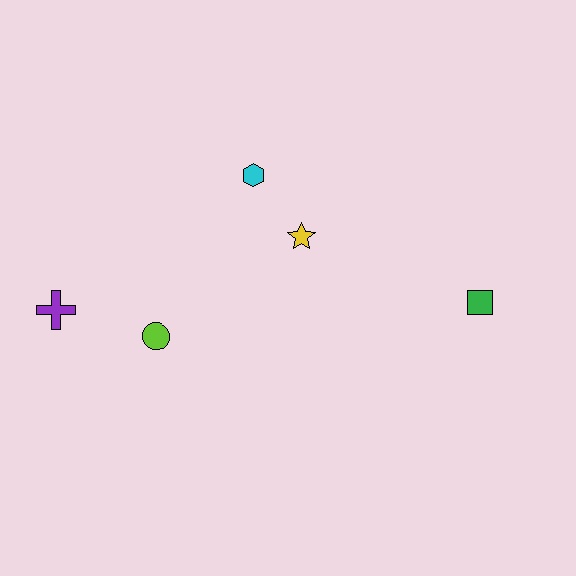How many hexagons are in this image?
There is 1 hexagon.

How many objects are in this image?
There are 5 objects.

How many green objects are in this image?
There is 1 green object.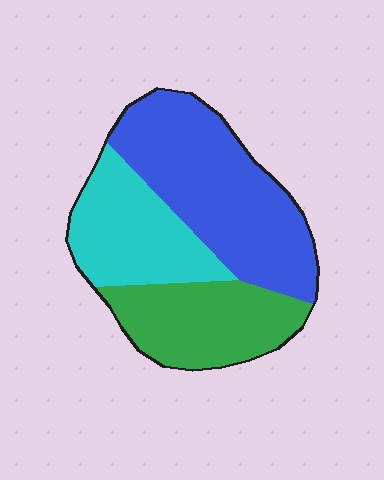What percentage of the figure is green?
Green covers around 30% of the figure.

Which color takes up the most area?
Blue, at roughly 45%.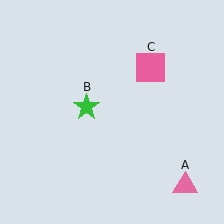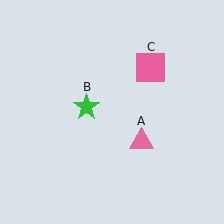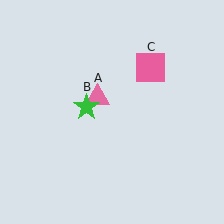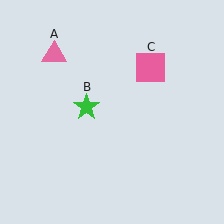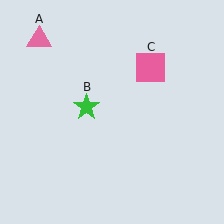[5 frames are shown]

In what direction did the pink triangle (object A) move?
The pink triangle (object A) moved up and to the left.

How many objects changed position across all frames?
1 object changed position: pink triangle (object A).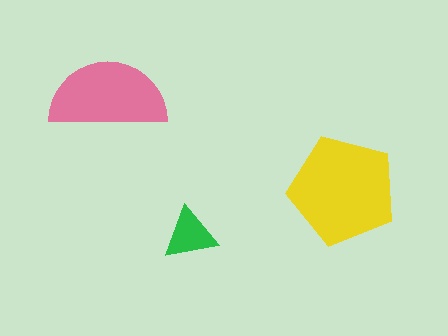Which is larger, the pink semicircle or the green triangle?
The pink semicircle.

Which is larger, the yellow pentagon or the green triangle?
The yellow pentagon.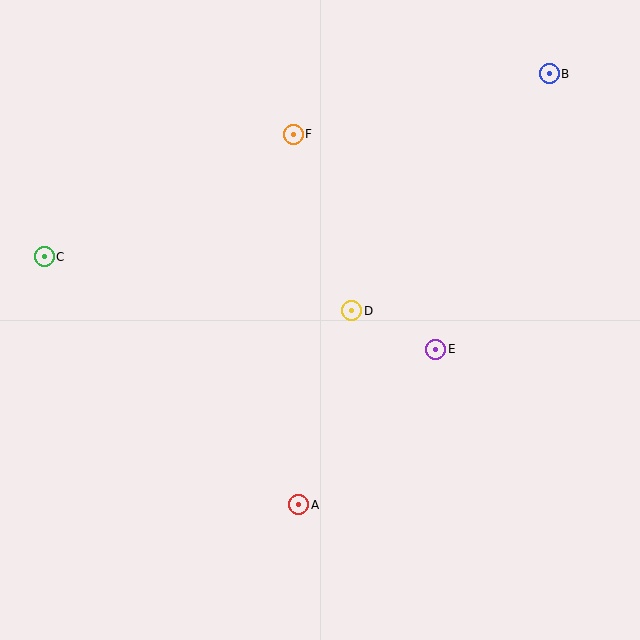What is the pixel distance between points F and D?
The distance between F and D is 186 pixels.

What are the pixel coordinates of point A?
Point A is at (299, 505).